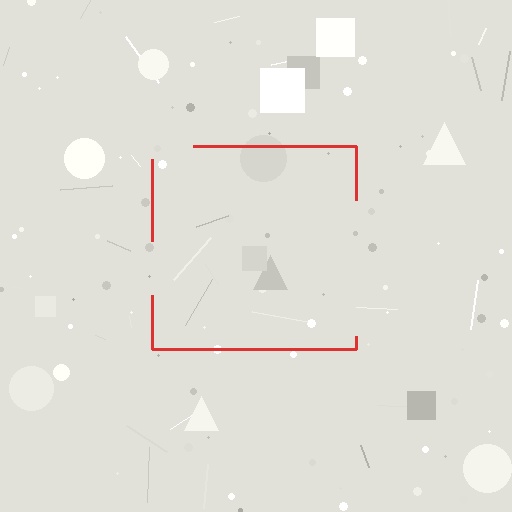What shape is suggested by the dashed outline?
The dashed outline suggests a square.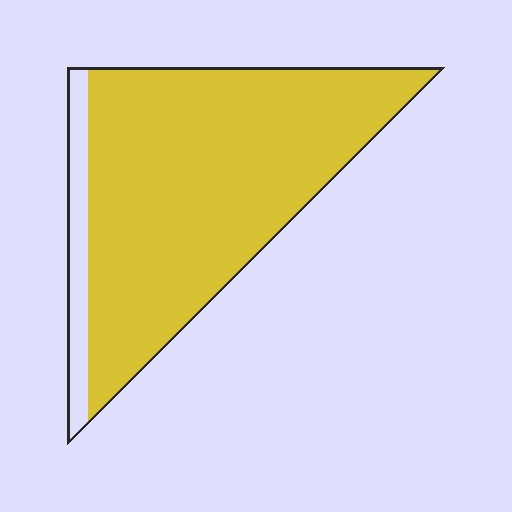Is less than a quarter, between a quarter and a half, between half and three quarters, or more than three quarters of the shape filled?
More than three quarters.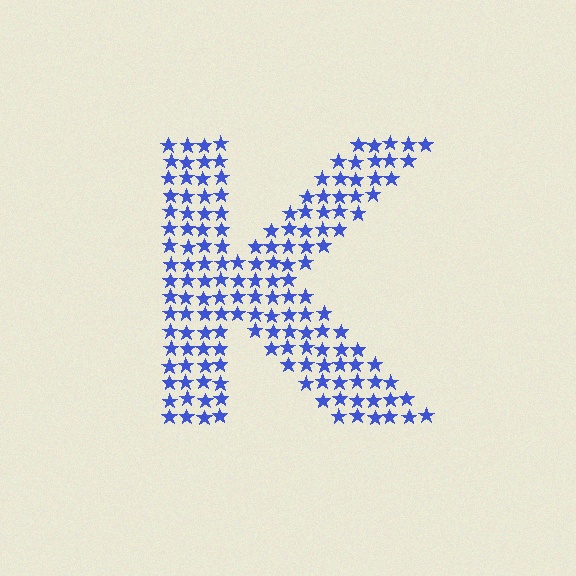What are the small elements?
The small elements are stars.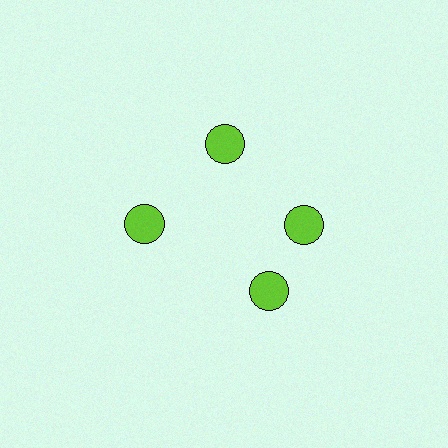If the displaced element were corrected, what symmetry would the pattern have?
It would have 4-fold rotational symmetry — the pattern would map onto itself every 90 degrees.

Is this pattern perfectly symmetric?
No. The 4 lime circles are arranged in a ring, but one element near the 6 o'clock position is rotated out of alignment along the ring, breaking the 4-fold rotational symmetry.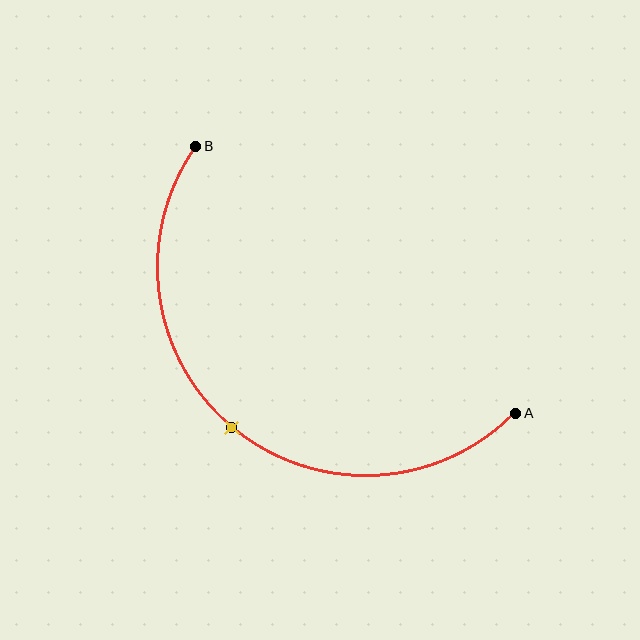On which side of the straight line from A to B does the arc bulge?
The arc bulges below and to the left of the straight line connecting A and B.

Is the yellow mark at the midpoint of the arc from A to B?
Yes. The yellow mark lies on the arc at equal arc-length from both A and B — it is the arc midpoint.